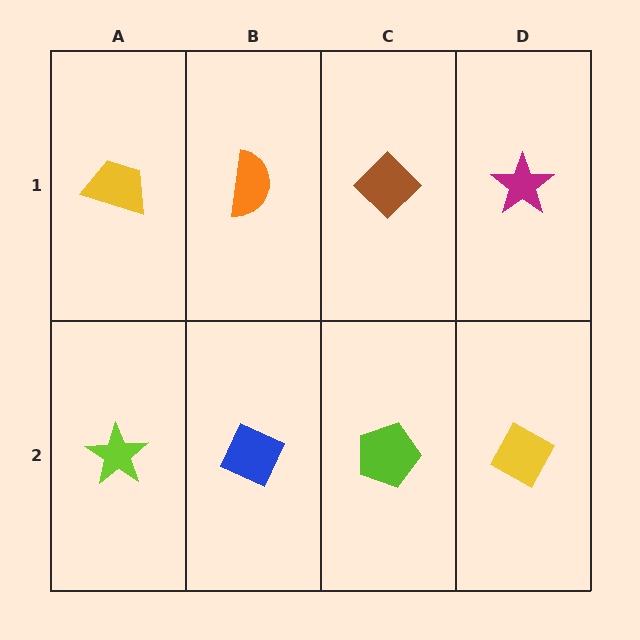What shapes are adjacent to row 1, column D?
A yellow diamond (row 2, column D), a brown diamond (row 1, column C).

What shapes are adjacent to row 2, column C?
A brown diamond (row 1, column C), a blue diamond (row 2, column B), a yellow diamond (row 2, column D).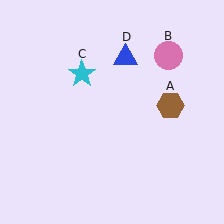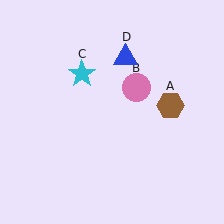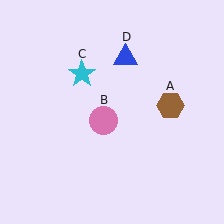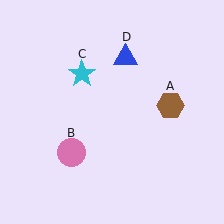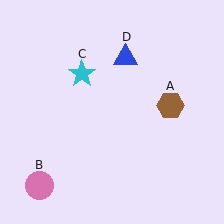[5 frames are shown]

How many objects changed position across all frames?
1 object changed position: pink circle (object B).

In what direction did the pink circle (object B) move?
The pink circle (object B) moved down and to the left.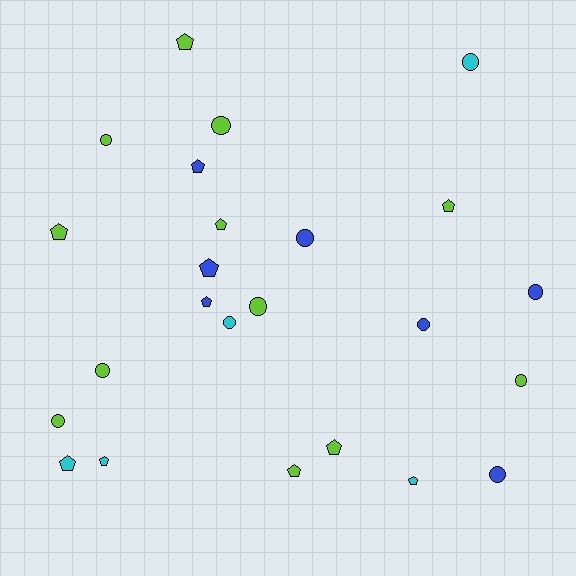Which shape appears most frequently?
Pentagon, with 12 objects.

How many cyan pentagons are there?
There are 3 cyan pentagons.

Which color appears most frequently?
Lime, with 12 objects.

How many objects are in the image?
There are 24 objects.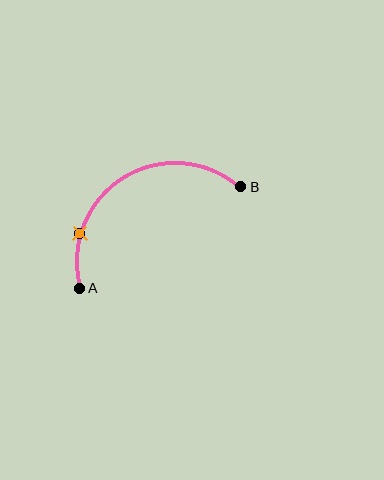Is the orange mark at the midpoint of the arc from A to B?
No. The orange mark lies on the arc but is closer to endpoint A. The arc midpoint would be at the point on the curve equidistant along the arc from both A and B.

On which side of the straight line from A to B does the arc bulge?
The arc bulges above the straight line connecting A and B.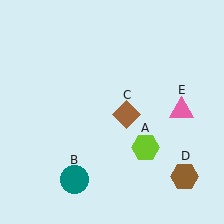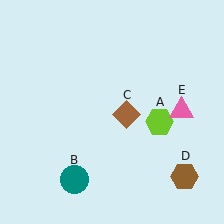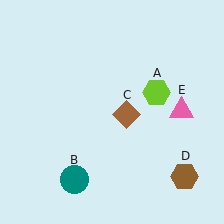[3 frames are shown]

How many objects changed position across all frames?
1 object changed position: lime hexagon (object A).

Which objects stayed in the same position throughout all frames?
Teal circle (object B) and brown diamond (object C) and brown hexagon (object D) and pink triangle (object E) remained stationary.